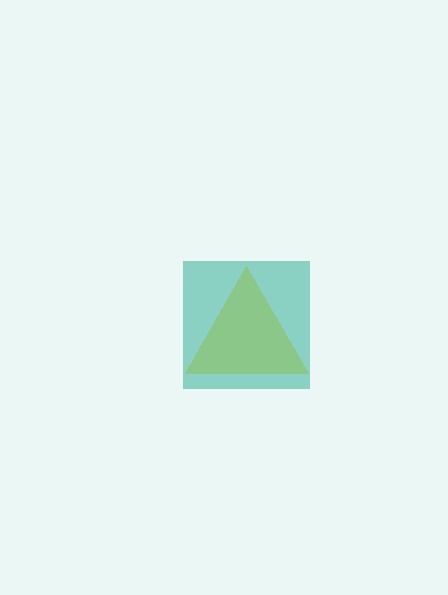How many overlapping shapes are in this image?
There are 2 overlapping shapes in the image.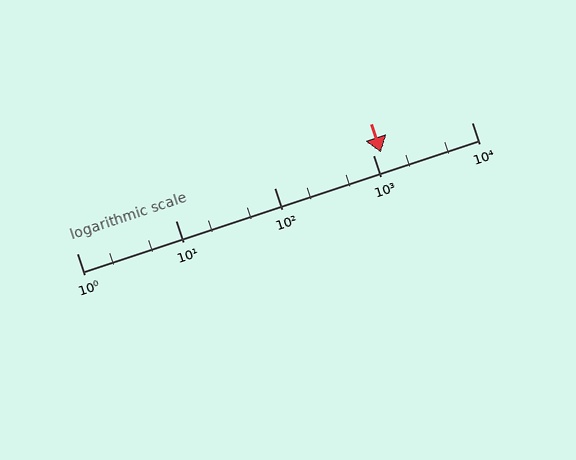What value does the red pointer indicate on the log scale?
The pointer indicates approximately 1200.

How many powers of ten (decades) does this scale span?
The scale spans 4 decades, from 1 to 10000.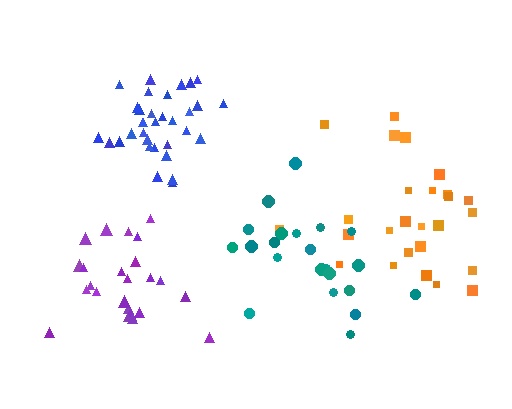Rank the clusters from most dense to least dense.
blue, purple, teal, orange.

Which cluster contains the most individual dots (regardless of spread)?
Blue (33).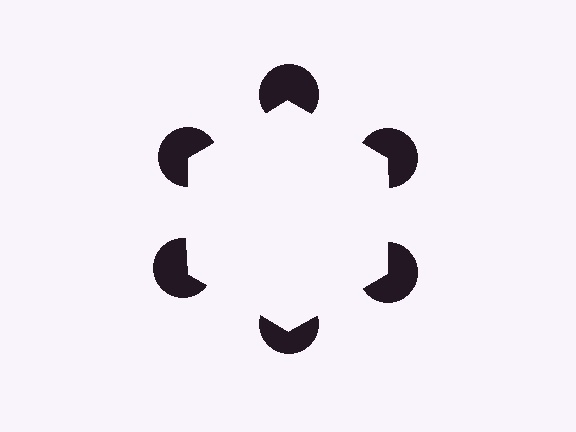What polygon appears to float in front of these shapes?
An illusory hexagon — its edges are inferred from the aligned wedge cuts in the pac-man discs, not physically drawn.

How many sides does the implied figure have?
6 sides.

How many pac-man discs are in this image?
There are 6 — one at each vertex of the illusory hexagon.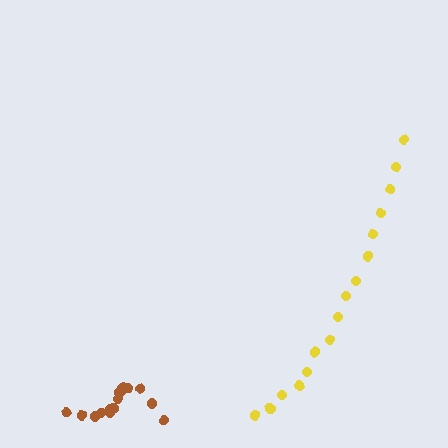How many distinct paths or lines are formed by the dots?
There are 2 distinct paths.